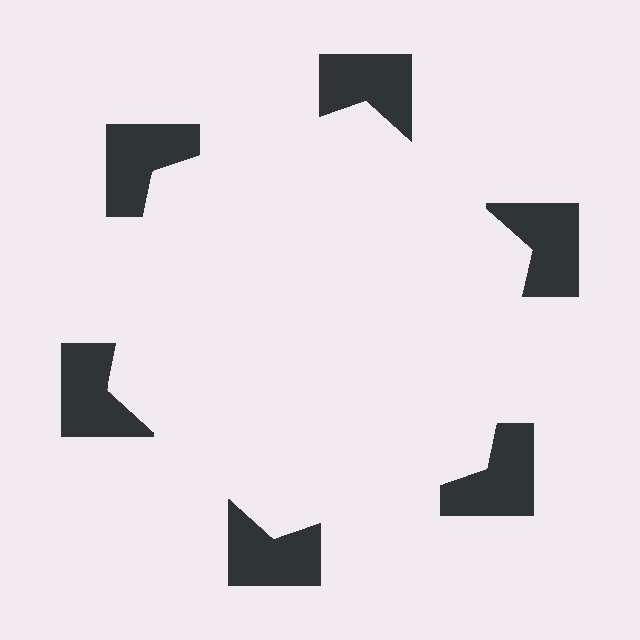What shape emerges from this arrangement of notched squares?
An illusory hexagon — its edges are inferred from the aligned wedge cuts in the notched squares, not physically drawn.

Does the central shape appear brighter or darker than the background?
It typically appears slightly brighter than the background, even though no actual brightness change is drawn.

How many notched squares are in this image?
There are 6 — one at each vertex of the illusory hexagon.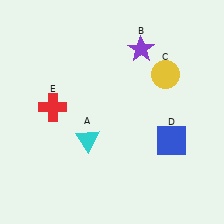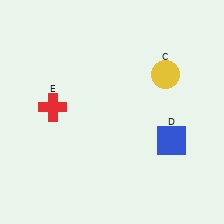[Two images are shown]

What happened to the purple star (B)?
The purple star (B) was removed in Image 2. It was in the top-right area of Image 1.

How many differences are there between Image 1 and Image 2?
There are 2 differences between the two images.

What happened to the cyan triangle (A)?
The cyan triangle (A) was removed in Image 2. It was in the bottom-left area of Image 1.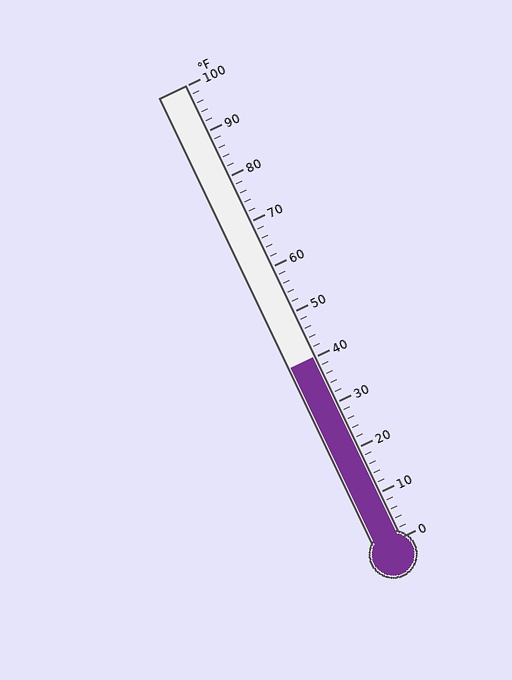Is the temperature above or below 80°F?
The temperature is below 80°F.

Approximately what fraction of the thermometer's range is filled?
The thermometer is filled to approximately 40% of its range.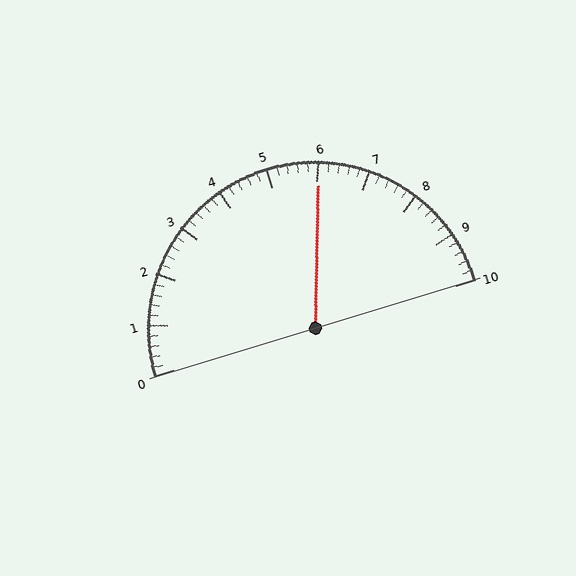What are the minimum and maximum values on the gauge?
The gauge ranges from 0 to 10.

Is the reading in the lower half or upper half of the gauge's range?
The reading is in the upper half of the range (0 to 10).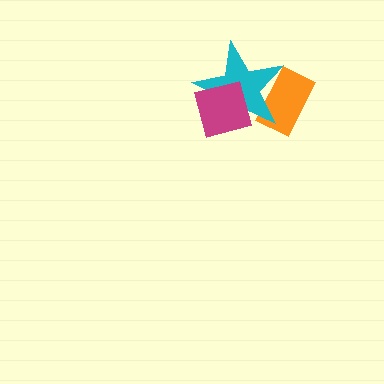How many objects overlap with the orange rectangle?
1 object overlaps with the orange rectangle.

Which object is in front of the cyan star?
The magenta square is in front of the cyan star.